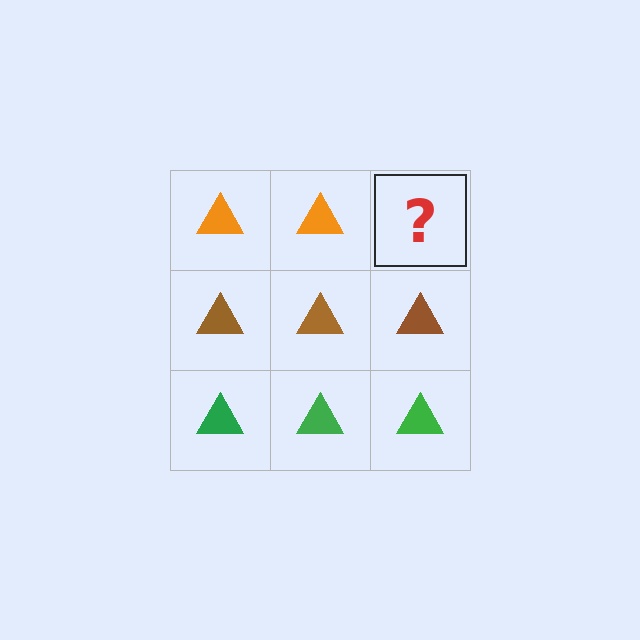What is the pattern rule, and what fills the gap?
The rule is that each row has a consistent color. The gap should be filled with an orange triangle.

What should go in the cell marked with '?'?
The missing cell should contain an orange triangle.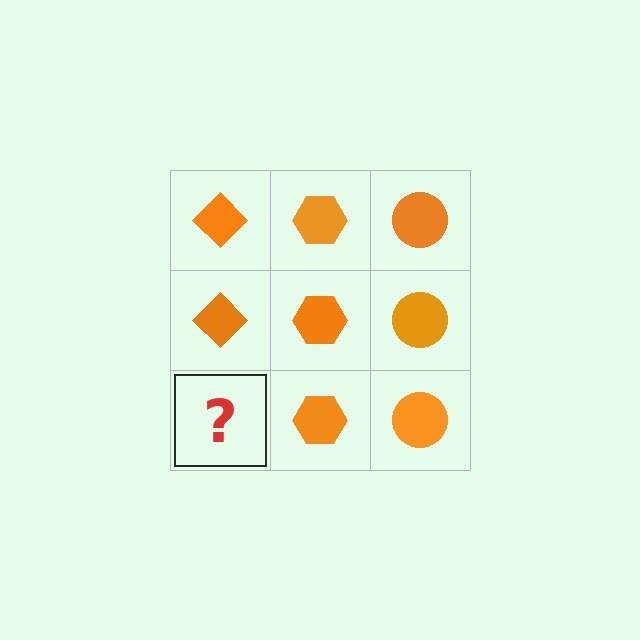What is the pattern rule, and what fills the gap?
The rule is that each column has a consistent shape. The gap should be filled with an orange diamond.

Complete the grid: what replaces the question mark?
The question mark should be replaced with an orange diamond.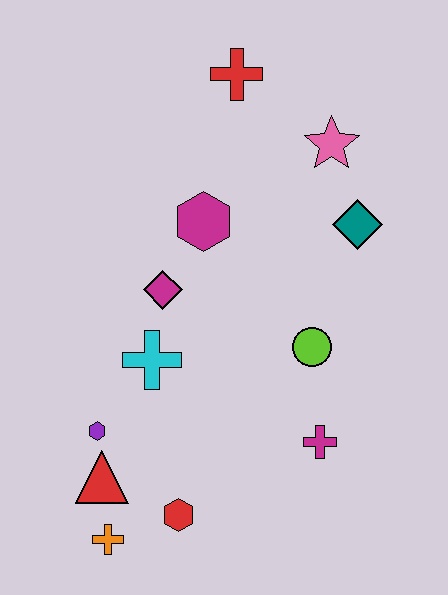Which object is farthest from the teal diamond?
The orange cross is farthest from the teal diamond.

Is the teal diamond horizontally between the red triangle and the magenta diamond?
No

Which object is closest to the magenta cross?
The lime circle is closest to the magenta cross.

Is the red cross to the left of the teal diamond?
Yes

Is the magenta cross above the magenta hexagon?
No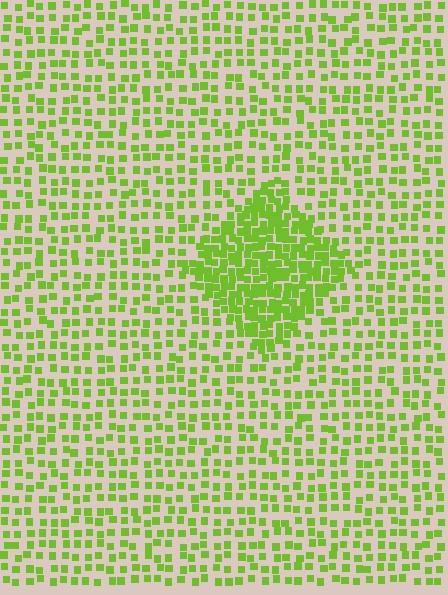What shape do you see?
I see a diamond.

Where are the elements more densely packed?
The elements are more densely packed inside the diamond boundary.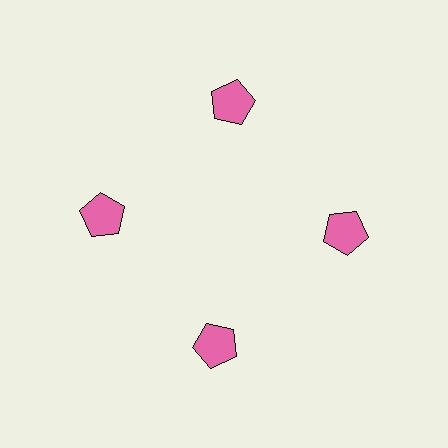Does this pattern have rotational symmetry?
Yes, this pattern has 4-fold rotational symmetry. It looks the same after rotating 90 degrees around the center.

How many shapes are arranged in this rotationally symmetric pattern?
There are 4 shapes, arranged in 4 groups of 1.